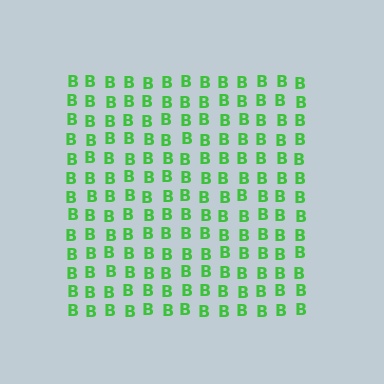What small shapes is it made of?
It is made of small letter B's.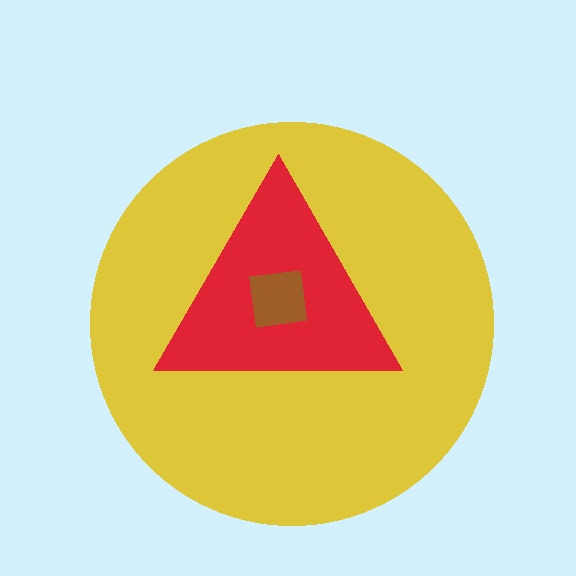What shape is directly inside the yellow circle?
The red triangle.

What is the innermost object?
The brown square.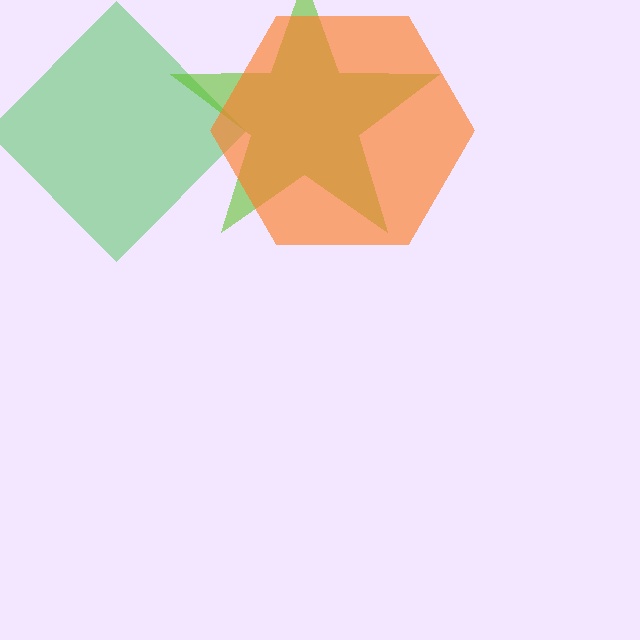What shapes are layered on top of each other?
The layered shapes are: a green diamond, a lime star, an orange hexagon.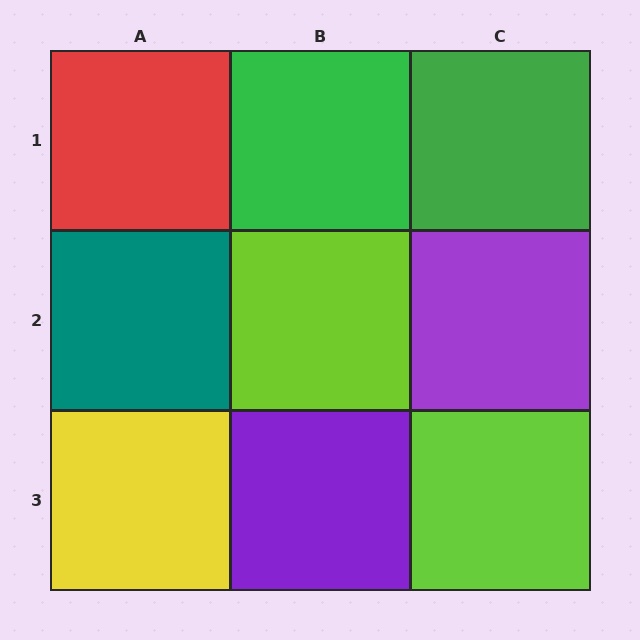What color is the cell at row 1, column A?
Red.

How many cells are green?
2 cells are green.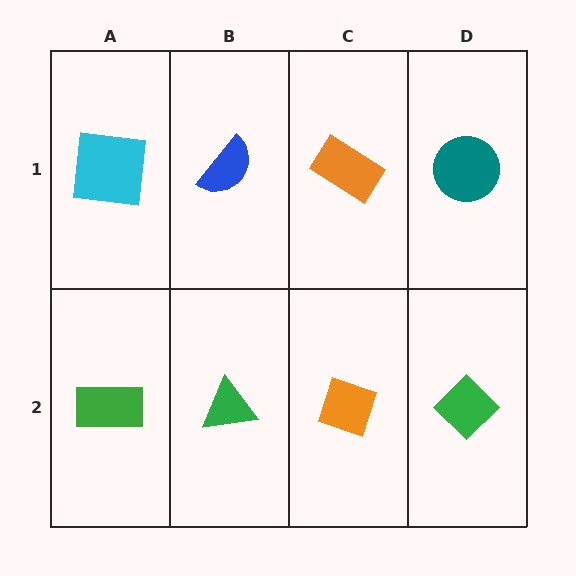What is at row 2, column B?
A green triangle.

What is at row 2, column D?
A green diamond.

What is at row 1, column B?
A blue semicircle.